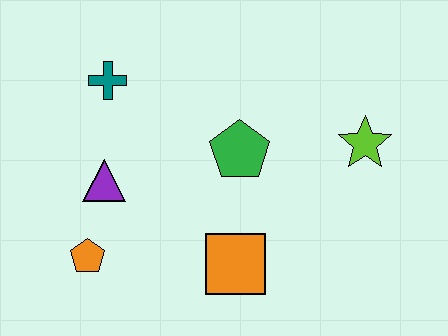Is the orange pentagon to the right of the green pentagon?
No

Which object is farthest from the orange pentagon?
The lime star is farthest from the orange pentagon.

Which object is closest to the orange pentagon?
The purple triangle is closest to the orange pentagon.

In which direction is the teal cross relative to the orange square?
The teal cross is above the orange square.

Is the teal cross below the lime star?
No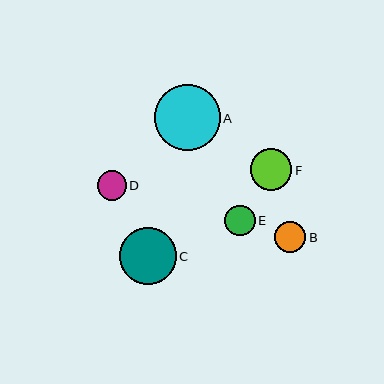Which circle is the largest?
Circle A is the largest with a size of approximately 66 pixels.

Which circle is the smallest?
Circle D is the smallest with a size of approximately 29 pixels.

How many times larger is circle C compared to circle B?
Circle C is approximately 1.8 times the size of circle B.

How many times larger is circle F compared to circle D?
Circle F is approximately 1.4 times the size of circle D.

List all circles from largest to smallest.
From largest to smallest: A, C, F, B, E, D.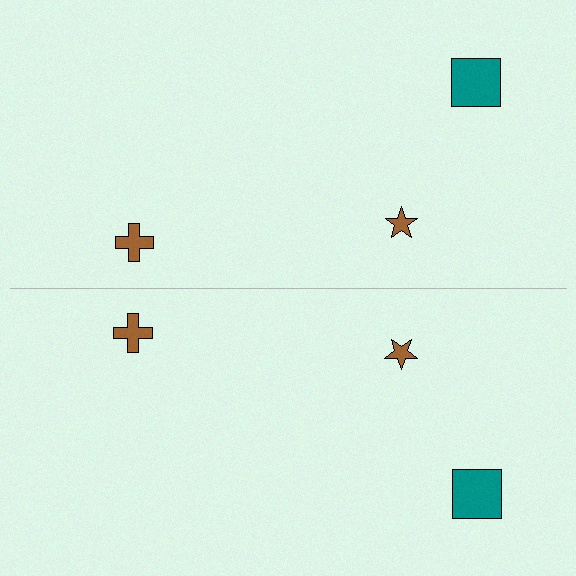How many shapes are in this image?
There are 6 shapes in this image.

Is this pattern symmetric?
Yes, this pattern has bilateral (reflection) symmetry.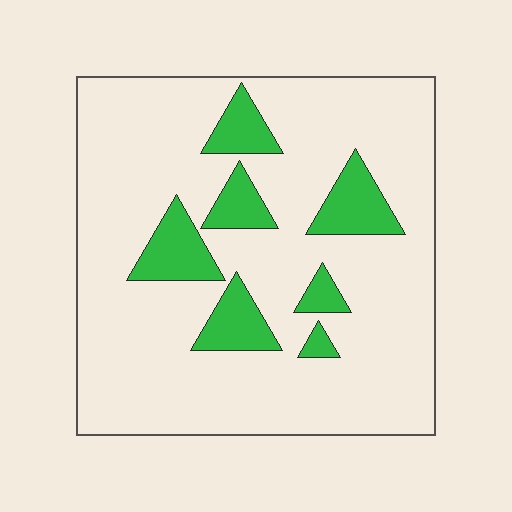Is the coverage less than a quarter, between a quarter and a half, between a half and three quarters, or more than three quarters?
Less than a quarter.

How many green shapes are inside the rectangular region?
7.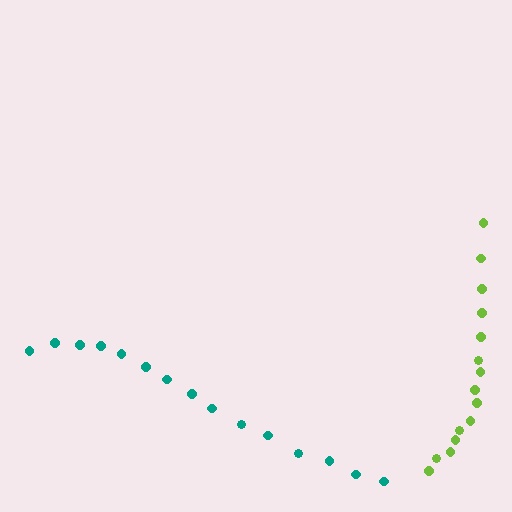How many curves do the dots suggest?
There are 2 distinct paths.